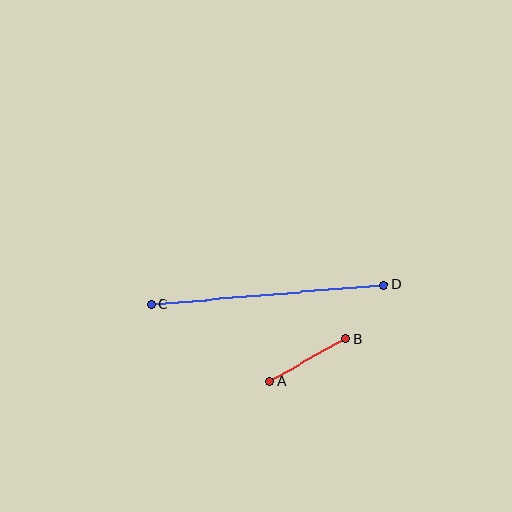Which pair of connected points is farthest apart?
Points C and D are farthest apart.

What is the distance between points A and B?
The distance is approximately 87 pixels.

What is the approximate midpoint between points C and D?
The midpoint is at approximately (267, 295) pixels.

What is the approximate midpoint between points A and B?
The midpoint is at approximately (308, 360) pixels.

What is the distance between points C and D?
The distance is approximately 234 pixels.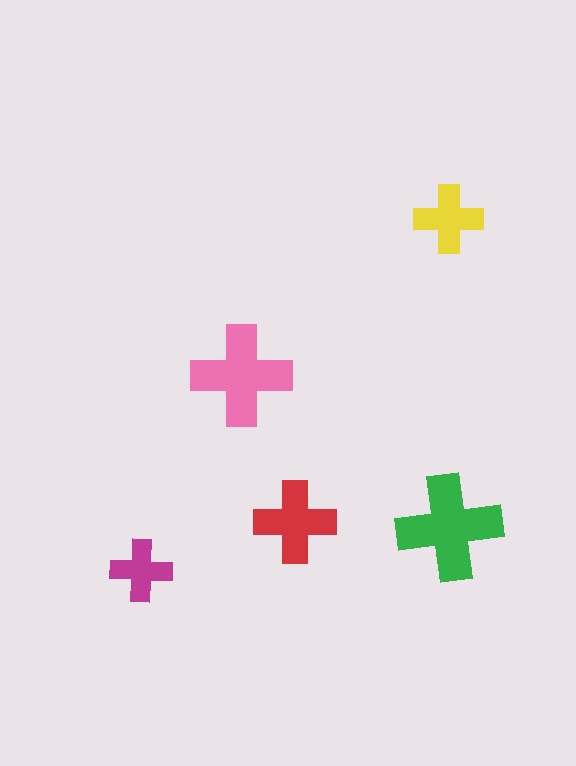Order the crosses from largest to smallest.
the green one, the pink one, the red one, the yellow one, the magenta one.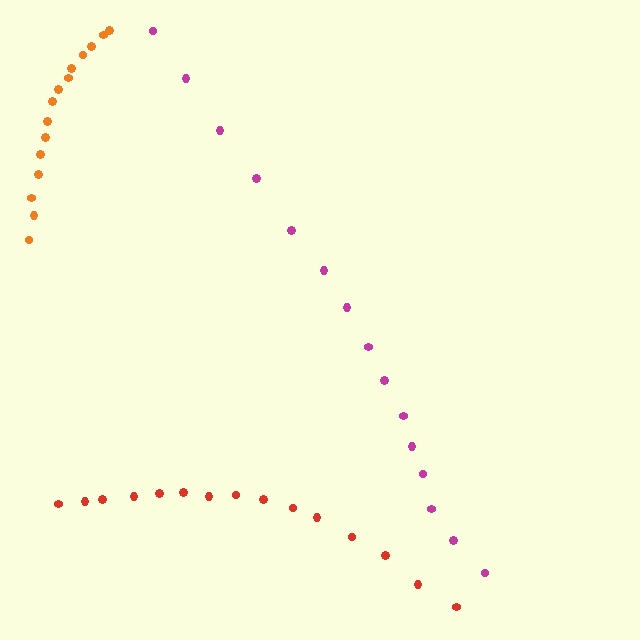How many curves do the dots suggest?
There are 3 distinct paths.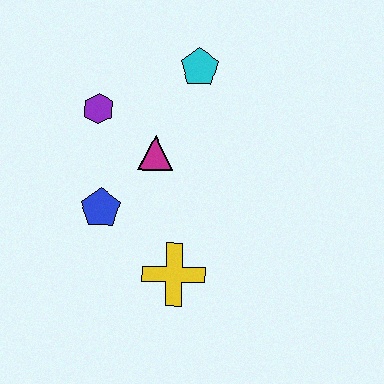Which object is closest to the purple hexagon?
The magenta triangle is closest to the purple hexagon.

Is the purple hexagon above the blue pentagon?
Yes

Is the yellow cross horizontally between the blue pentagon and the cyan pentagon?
Yes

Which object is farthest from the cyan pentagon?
The yellow cross is farthest from the cyan pentagon.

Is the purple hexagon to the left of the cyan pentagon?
Yes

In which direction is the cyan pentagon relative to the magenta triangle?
The cyan pentagon is above the magenta triangle.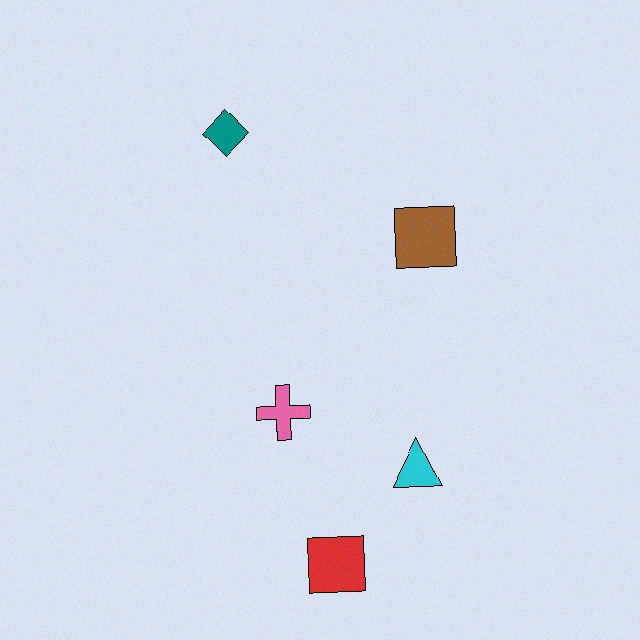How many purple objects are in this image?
There are no purple objects.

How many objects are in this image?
There are 5 objects.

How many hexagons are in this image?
There are no hexagons.